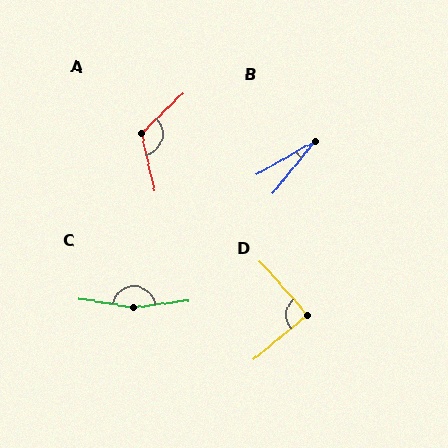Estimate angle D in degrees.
Approximately 88 degrees.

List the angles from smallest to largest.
B (21°), D (88°), A (121°), C (164°).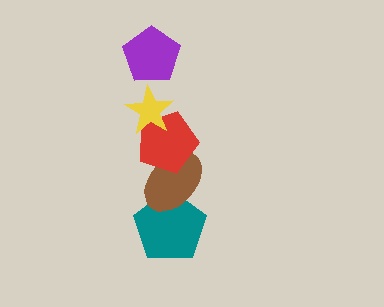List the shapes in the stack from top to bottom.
From top to bottom: the purple pentagon, the yellow star, the red pentagon, the brown ellipse, the teal pentagon.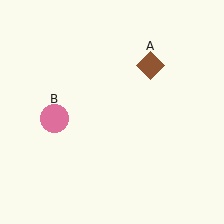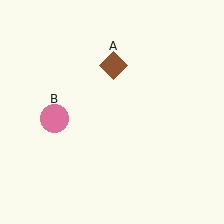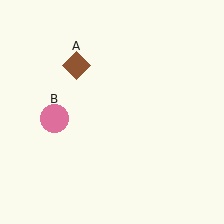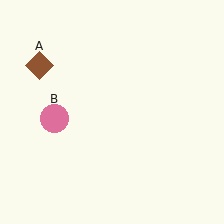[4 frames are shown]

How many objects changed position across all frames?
1 object changed position: brown diamond (object A).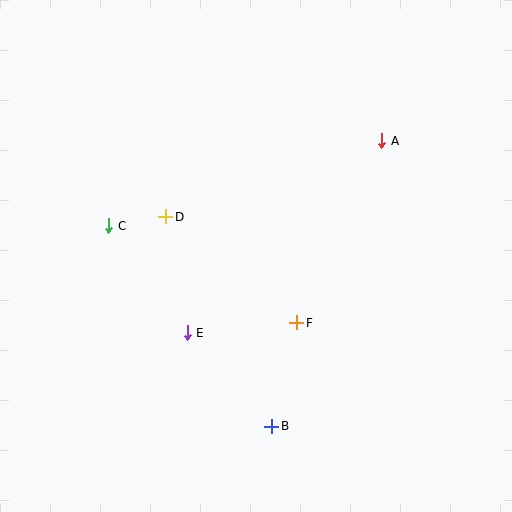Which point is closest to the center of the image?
Point F at (297, 323) is closest to the center.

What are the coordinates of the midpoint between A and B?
The midpoint between A and B is at (327, 284).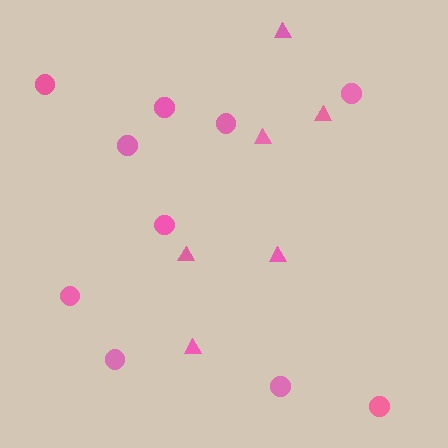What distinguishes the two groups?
There are 2 groups: one group of circles (10) and one group of triangles (6).